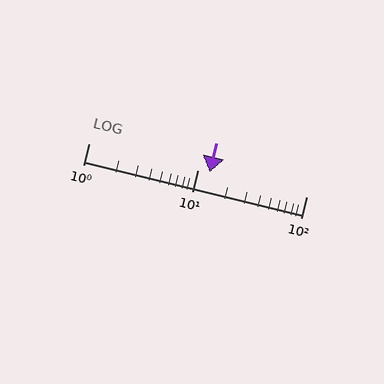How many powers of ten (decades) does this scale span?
The scale spans 2 decades, from 1 to 100.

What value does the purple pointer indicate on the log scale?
The pointer indicates approximately 13.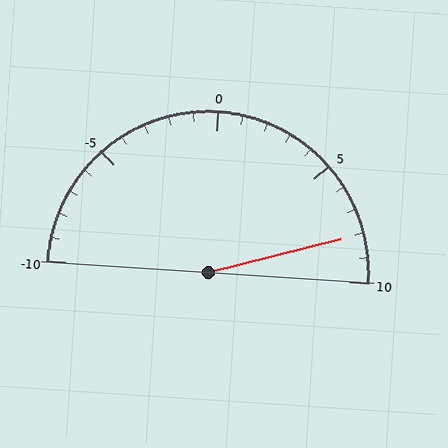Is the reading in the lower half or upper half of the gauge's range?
The reading is in the upper half of the range (-10 to 10).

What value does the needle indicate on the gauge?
The needle indicates approximately 8.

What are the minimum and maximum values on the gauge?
The gauge ranges from -10 to 10.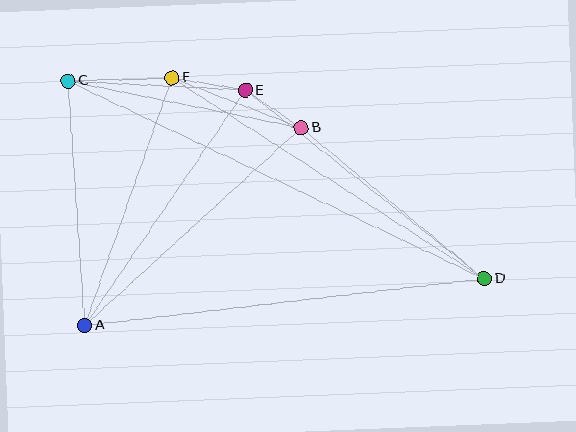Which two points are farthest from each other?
Points C and D are farthest from each other.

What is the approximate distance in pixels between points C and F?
The distance between C and F is approximately 104 pixels.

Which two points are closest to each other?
Points B and E are closest to each other.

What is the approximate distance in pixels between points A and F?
The distance between A and F is approximately 262 pixels.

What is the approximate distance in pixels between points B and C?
The distance between B and C is approximately 237 pixels.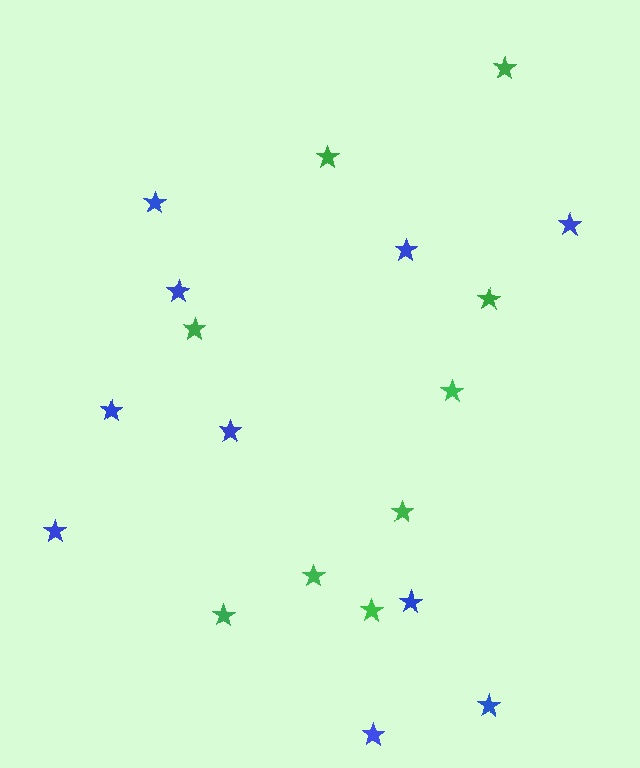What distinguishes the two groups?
There are 2 groups: one group of green stars (9) and one group of blue stars (10).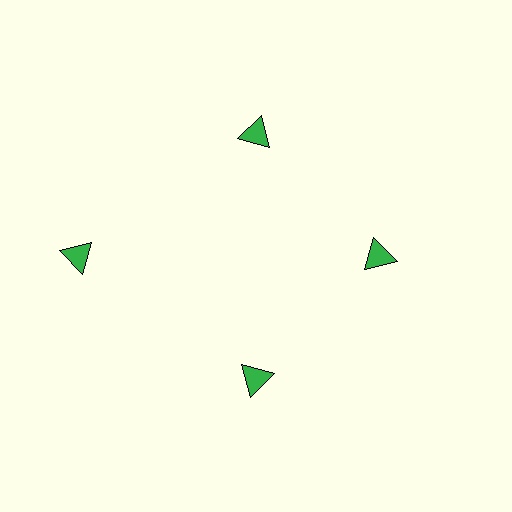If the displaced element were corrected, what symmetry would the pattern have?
It would have 4-fold rotational symmetry — the pattern would map onto itself every 90 degrees.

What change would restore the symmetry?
The symmetry would be restored by moving it inward, back onto the ring so that all 4 triangles sit at equal angles and equal distance from the center.